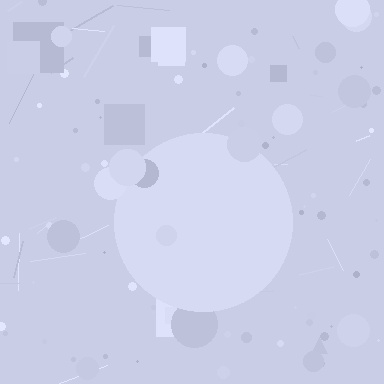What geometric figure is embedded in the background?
A circle is embedded in the background.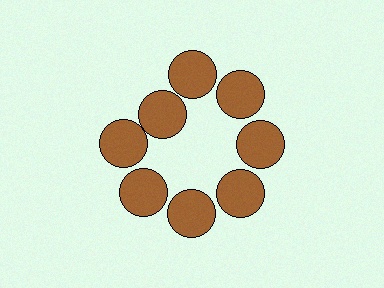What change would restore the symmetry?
The symmetry would be restored by moving it outward, back onto the ring so that all 8 circles sit at equal angles and equal distance from the center.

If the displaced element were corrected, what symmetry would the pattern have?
It would have 8-fold rotational symmetry — the pattern would map onto itself every 45 degrees.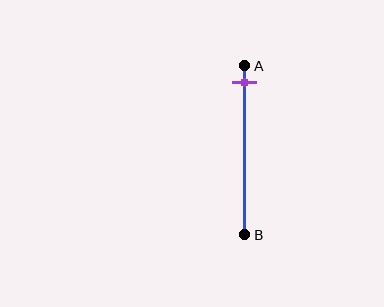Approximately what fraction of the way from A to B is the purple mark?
The purple mark is approximately 10% of the way from A to B.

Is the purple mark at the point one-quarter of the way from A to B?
No, the mark is at about 10% from A, not at the 25% one-quarter point.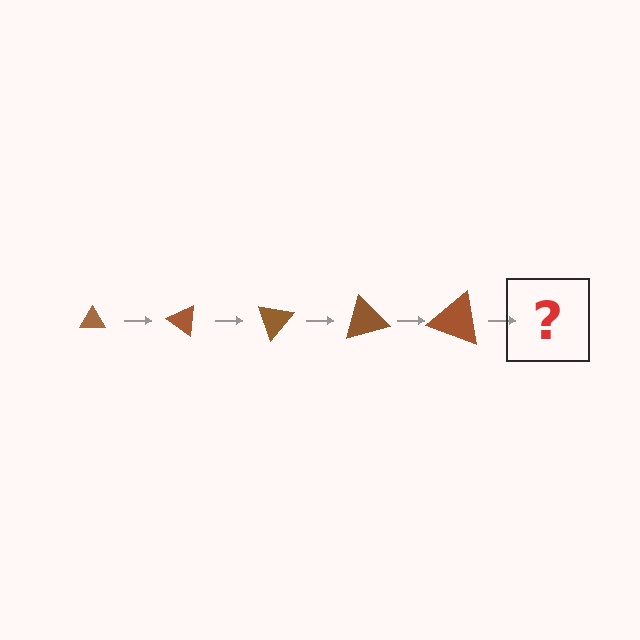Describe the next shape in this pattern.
It should be a triangle, larger than the previous one and rotated 175 degrees from the start.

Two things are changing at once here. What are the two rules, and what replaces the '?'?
The two rules are that the triangle grows larger each step and it rotates 35 degrees each step. The '?' should be a triangle, larger than the previous one and rotated 175 degrees from the start.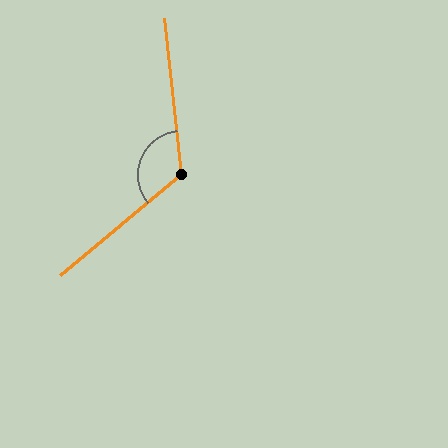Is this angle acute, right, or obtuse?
It is obtuse.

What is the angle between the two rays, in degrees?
Approximately 123 degrees.